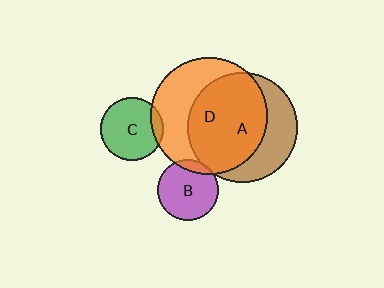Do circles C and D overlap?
Yes.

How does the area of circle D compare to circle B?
Approximately 3.7 times.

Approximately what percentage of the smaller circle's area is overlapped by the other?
Approximately 10%.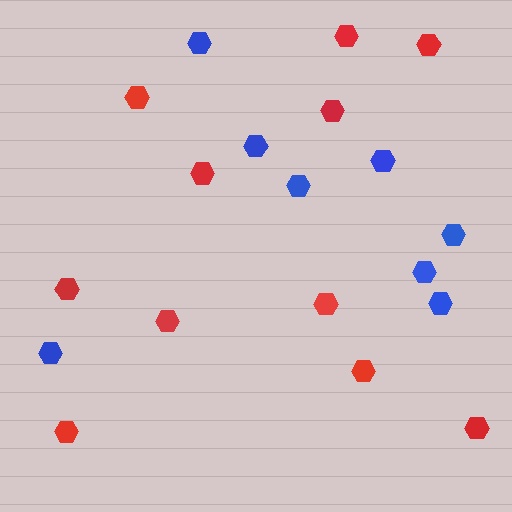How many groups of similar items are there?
There are 2 groups: one group of red hexagons (11) and one group of blue hexagons (8).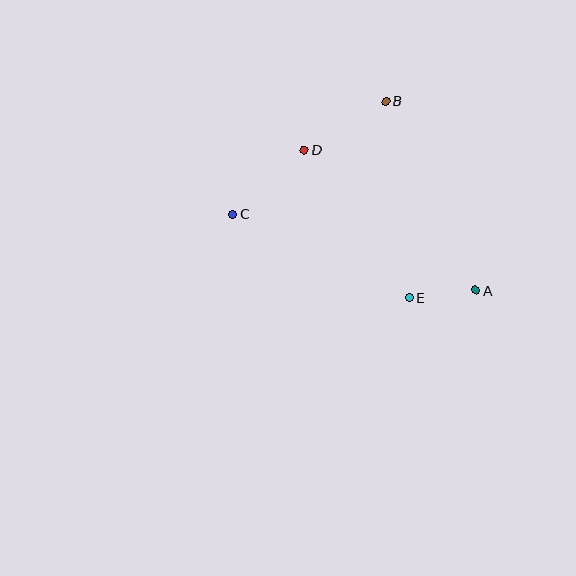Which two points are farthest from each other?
Points A and C are farthest from each other.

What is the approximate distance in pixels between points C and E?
The distance between C and E is approximately 195 pixels.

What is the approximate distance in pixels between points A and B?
The distance between A and B is approximately 210 pixels.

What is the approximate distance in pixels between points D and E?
The distance between D and E is approximately 181 pixels.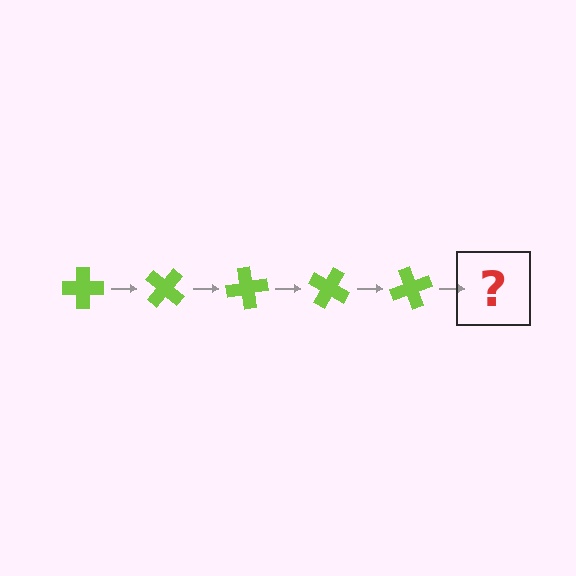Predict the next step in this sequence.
The next step is a lime cross rotated 200 degrees.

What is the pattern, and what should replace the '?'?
The pattern is that the cross rotates 40 degrees each step. The '?' should be a lime cross rotated 200 degrees.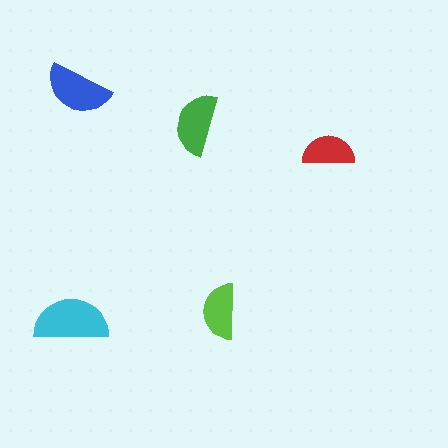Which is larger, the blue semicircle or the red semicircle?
The blue one.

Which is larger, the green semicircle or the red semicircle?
The green one.